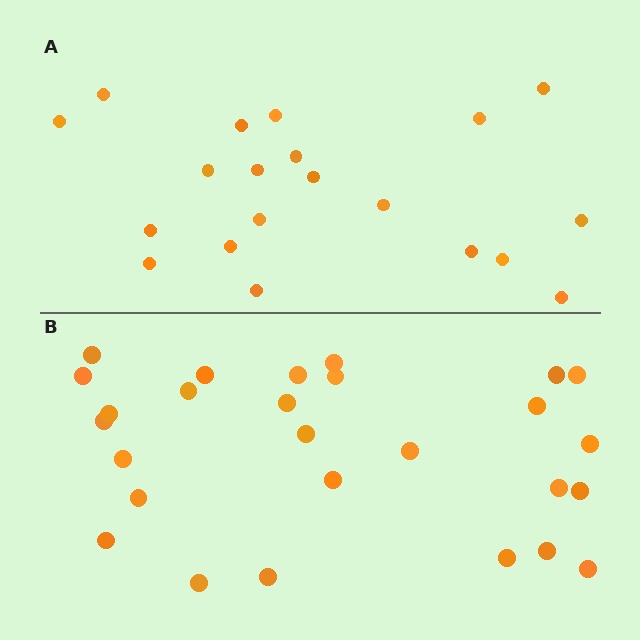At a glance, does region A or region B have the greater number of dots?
Region B (the bottom region) has more dots.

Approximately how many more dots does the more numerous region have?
Region B has roughly 8 or so more dots than region A.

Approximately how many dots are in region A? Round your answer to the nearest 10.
About 20 dots.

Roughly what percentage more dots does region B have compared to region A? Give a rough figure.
About 35% more.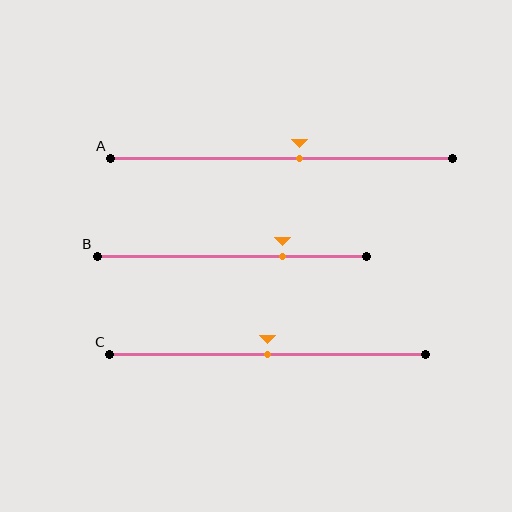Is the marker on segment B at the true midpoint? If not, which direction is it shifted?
No, the marker on segment B is shifted to the right by about 19% of the segment length.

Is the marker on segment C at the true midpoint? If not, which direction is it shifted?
Yes, the marker on segment C is at the true midpoint.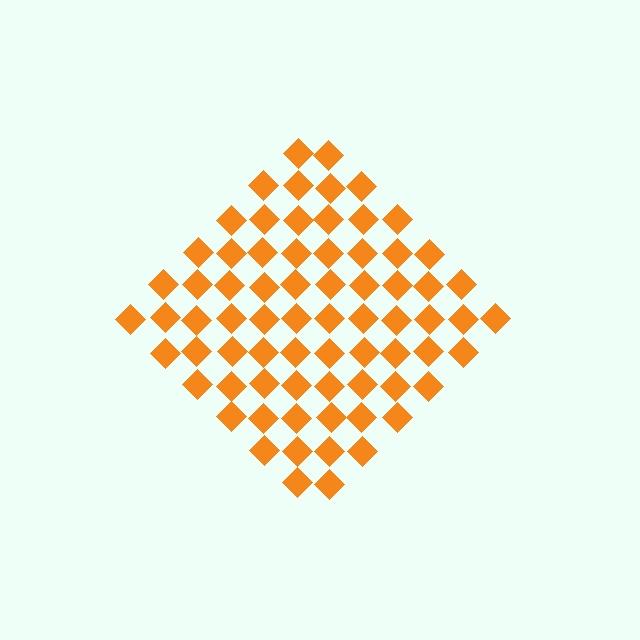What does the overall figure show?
The overall figure shows a diamond.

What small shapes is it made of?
It is made of small diamonds.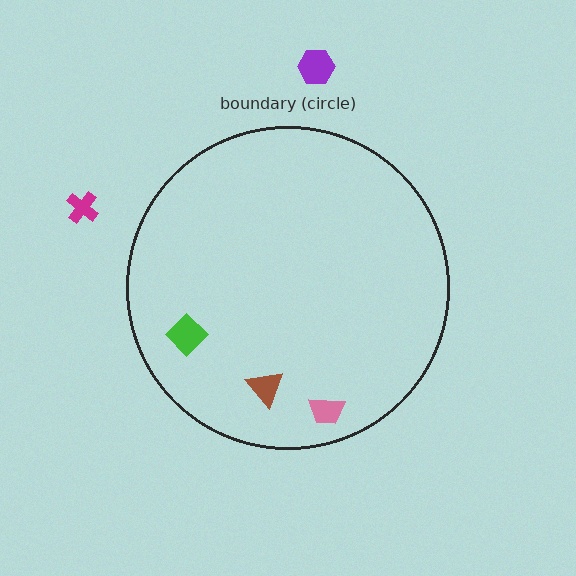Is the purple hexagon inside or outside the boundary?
Outside.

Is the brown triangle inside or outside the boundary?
Inside.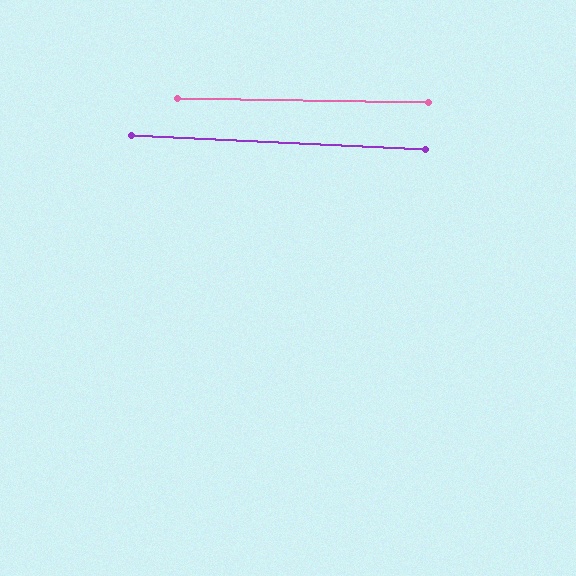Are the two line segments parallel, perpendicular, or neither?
Parallel — their directions differ by only 1.8°.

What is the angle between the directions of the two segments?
Approximately 2 degrees.